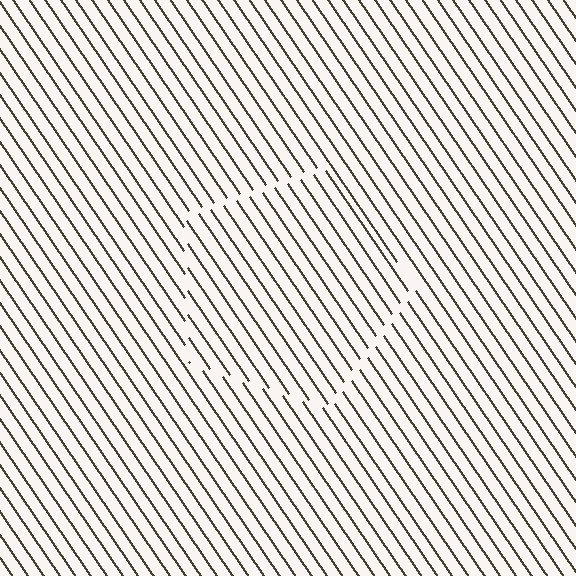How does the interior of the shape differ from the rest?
The interior of the shape contains the same grating, shifted by half a period — the contour is defined by the phase discontinuity where line-ends from the inner and outer gratings abut.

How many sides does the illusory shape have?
5 sides — the line-ends trace a pentagon.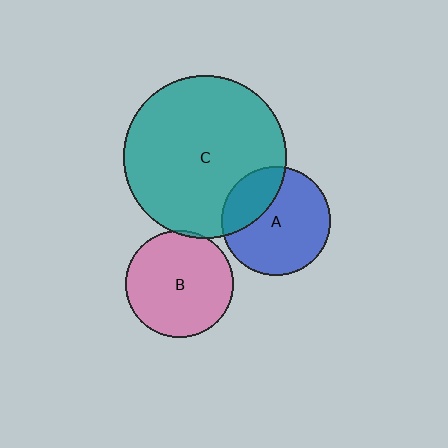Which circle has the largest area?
Circle C (teal).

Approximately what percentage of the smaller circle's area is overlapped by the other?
Approximately 30%.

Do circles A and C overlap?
Yes.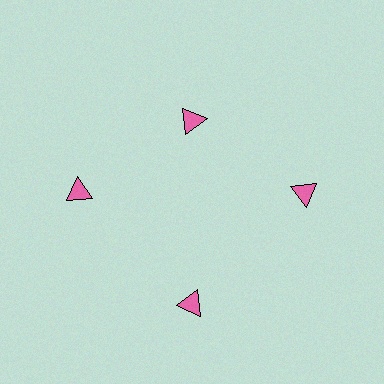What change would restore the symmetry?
The symmetry would be restored by moving it outward, back onto the ring so that all 4 triangles sit at equal angles and equal distance from the center.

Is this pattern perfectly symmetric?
No. The 4 pink triangles are arranged in a ring, but one element near the 12 o'clock position is pulled inward toward the center, breaking the 4-fold rotational symmetry.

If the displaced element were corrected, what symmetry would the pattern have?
It would have 4-fold rotational symmetry — the pattern would map onto itself every 90 degrees.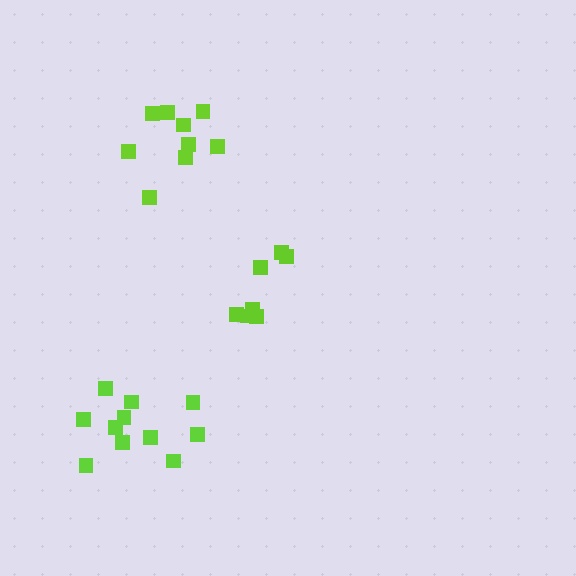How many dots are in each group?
Group 1: 7 dots, Group 2: 11 dots, Group 3: 9 dots (27 total).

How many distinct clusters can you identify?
There are 3 distinct clusters.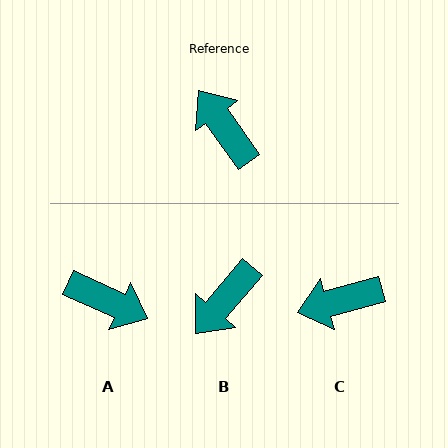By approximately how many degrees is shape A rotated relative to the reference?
Approximately 150 degrees clockwise.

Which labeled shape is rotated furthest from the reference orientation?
A, about 150 degrees away.